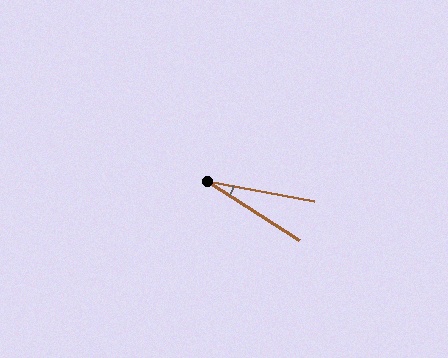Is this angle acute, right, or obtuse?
It is acute.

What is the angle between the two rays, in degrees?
Approximately 22 degrees.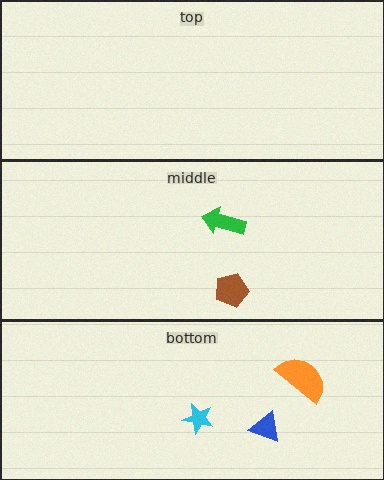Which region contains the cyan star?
The bottom region.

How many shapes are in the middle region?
2.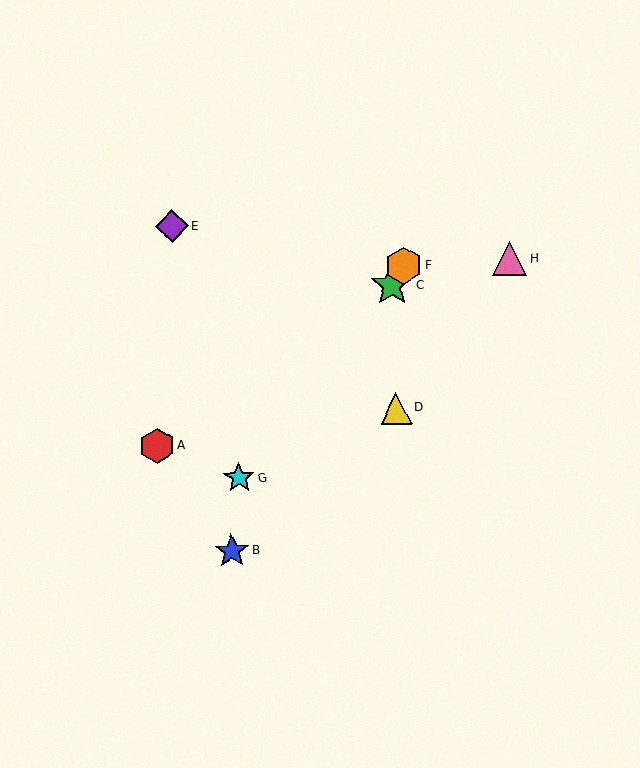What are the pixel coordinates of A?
Object A is at (157, 446).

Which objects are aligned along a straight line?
Objects B, C, F are aligned along a straight line.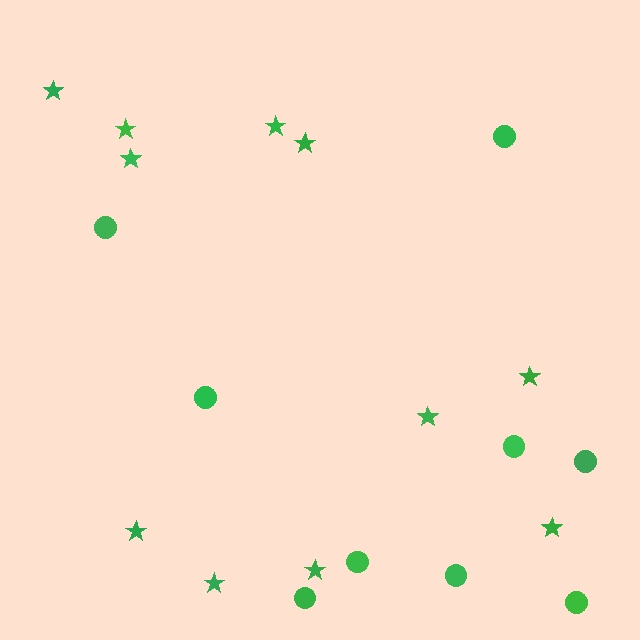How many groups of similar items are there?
There are 2 groups: one group of stars (11) and one group of circles (9).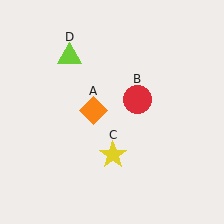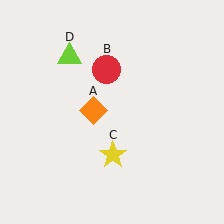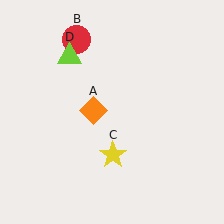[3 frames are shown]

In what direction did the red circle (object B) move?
The red circle (object B) moved up and to the left.